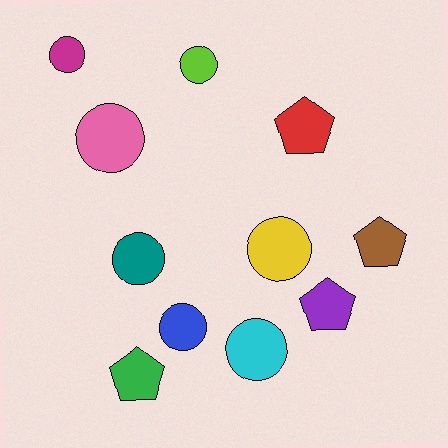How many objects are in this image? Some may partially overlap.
There are 11 objects.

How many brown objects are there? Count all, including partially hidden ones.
There is 1 brown object.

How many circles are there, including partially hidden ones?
There are 7 circles.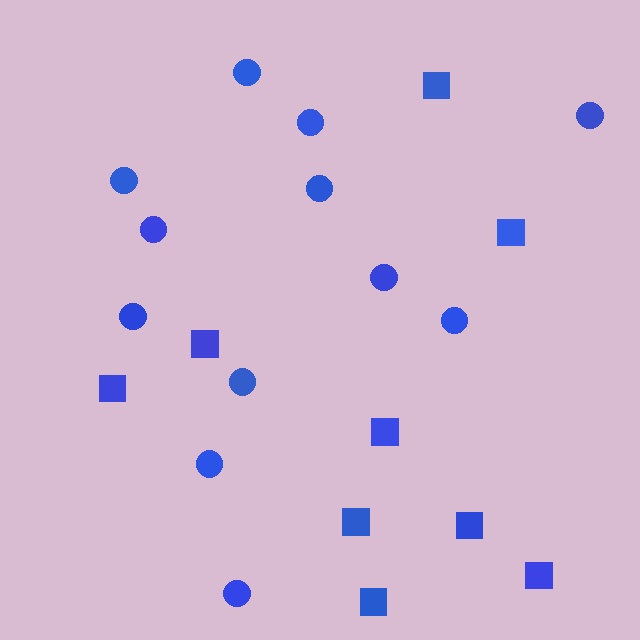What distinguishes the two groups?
There are 2 groups: one group of circles (12) and one group of squares (9).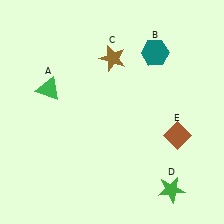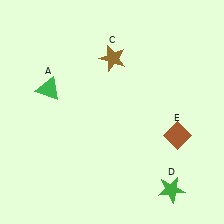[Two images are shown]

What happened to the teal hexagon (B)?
The teal hexagon (B) was removed in Image 2. It was in the top-right area of Image 1.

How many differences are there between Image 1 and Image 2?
There is 1 difference between the two images.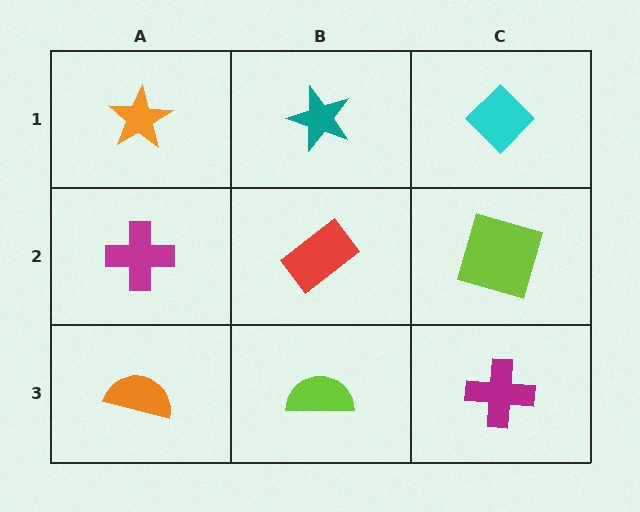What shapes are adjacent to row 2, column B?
A teal star (row 1, column B), a lime semicircle (row 3, column B), a magenta cross (row 2, column A), a lime square (row 2, column C).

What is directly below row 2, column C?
A magenta cross.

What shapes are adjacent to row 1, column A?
A magenta cross (row 2, column A), a teal star (row 1, column B).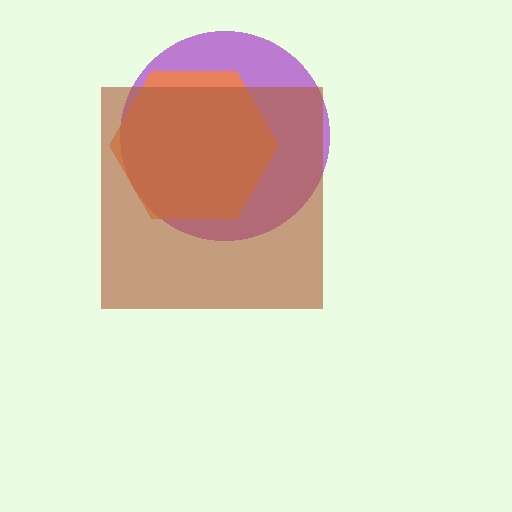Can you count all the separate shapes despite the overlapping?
Yes, there are 3 separate shapes.